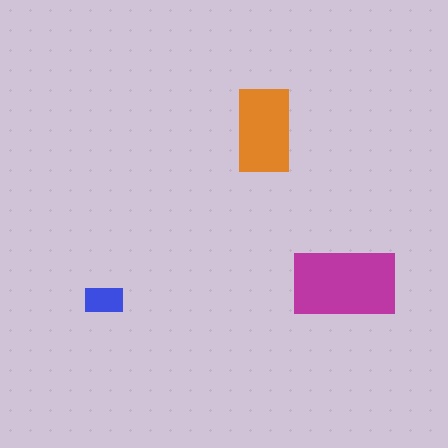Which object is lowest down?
The blue rectangle is bottommost.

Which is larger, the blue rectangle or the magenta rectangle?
The magenta one.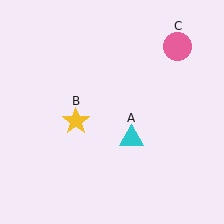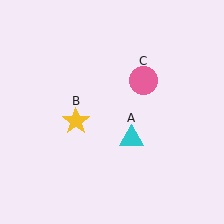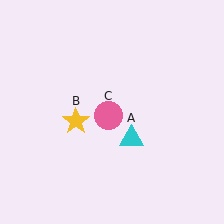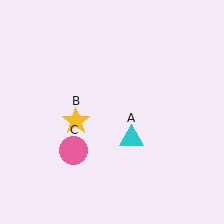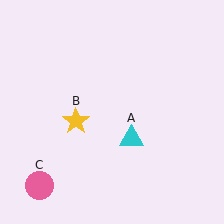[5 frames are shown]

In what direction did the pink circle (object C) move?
The pink circle (object C) moved down and to the left.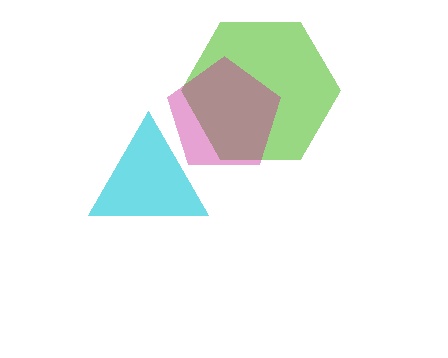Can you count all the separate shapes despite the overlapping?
Yes, there are 3 separate shapes.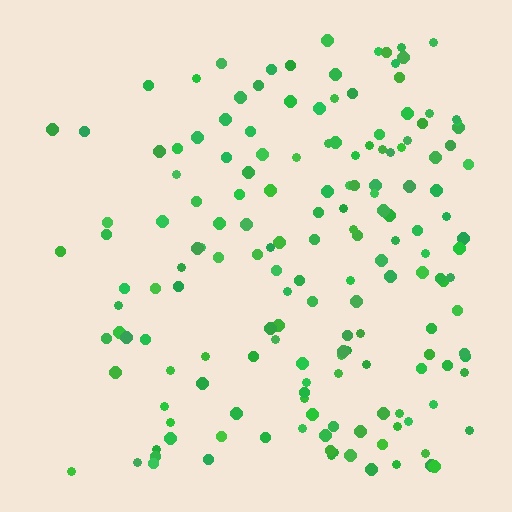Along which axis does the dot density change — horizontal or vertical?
Horizontal.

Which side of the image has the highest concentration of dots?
The right.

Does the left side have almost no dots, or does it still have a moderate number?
Still a moderate number, just noticeably fewer than the right.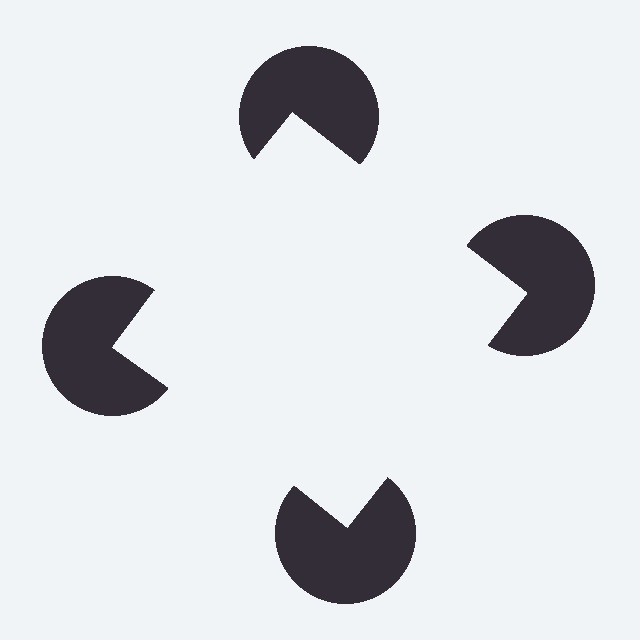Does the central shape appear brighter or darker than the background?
It typically appears slightly brighter than the background, even though no actual brightness change is drawn.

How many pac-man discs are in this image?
There are 4 — one at each vertex of the illusory square.